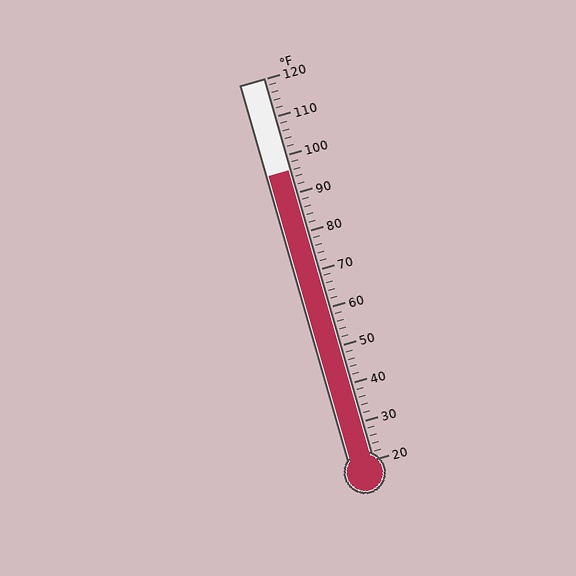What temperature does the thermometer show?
The thermometer shows approximately 96°F.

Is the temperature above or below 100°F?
The temperature is below 100°F.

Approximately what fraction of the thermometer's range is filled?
The thermometer is filled to approximately 75% of its range.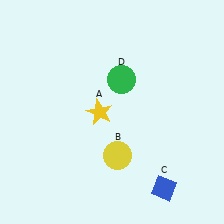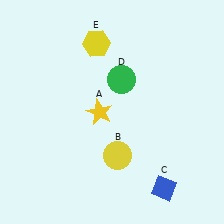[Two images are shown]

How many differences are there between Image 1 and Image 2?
There is 1 difference between the two images.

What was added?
A yellow hexagon (E) was added in Image 2.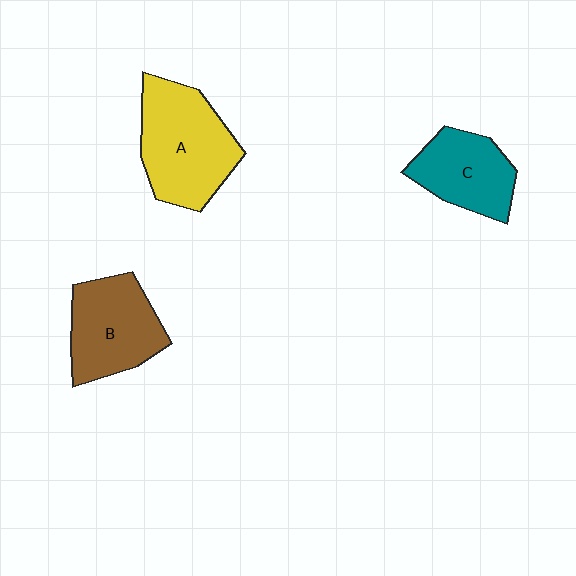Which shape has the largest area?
Shape A (yellow).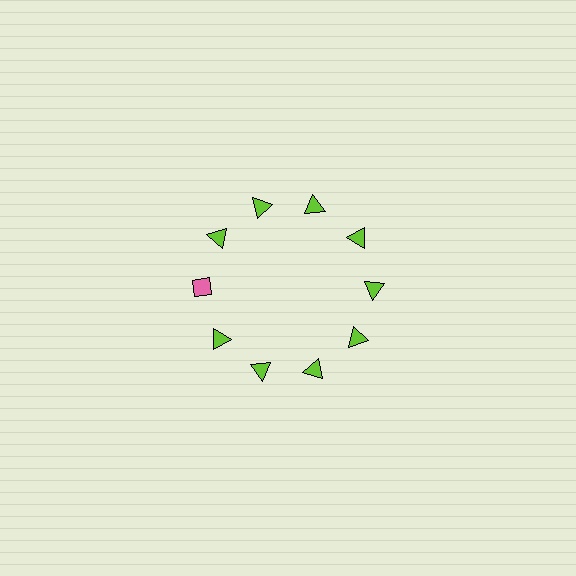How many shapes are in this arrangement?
There are 10 shapes arranged in a ring pattern.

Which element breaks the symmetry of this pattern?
The pink diamond at roughly the 9 o'clock position breaks the symmetry. All other shapes are lime triangles.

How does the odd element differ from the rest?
It differs in both color (pink instead of lime) and shape (diamond instead of triangle).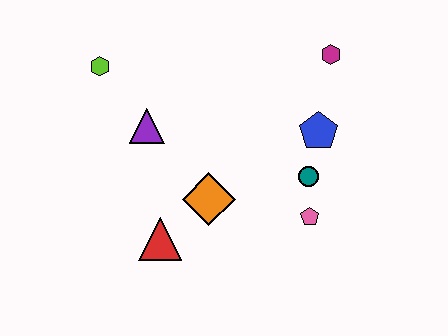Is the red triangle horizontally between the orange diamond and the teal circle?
No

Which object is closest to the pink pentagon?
The teal circle is closest to the pink pentagon.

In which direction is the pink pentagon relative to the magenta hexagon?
The pink pentagon is below the magenta hexagon.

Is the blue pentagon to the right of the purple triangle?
Yes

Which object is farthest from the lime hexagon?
The pink pentagon is farthest from the lime hexagon.